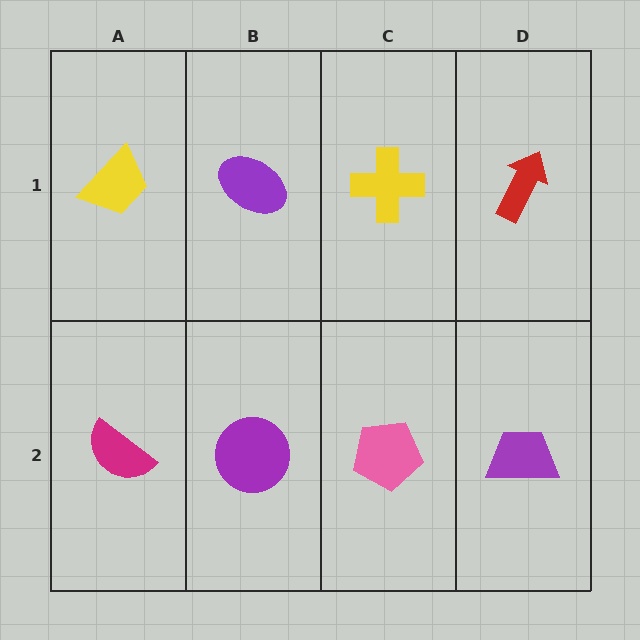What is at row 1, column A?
A yellow trapezoid.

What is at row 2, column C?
A pink pentagon.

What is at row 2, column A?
A magenta semicircle.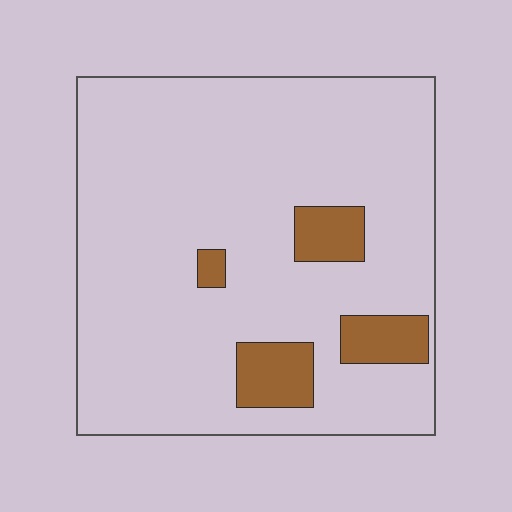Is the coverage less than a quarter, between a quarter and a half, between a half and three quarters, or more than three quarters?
Less than a quarter.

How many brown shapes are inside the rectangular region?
4.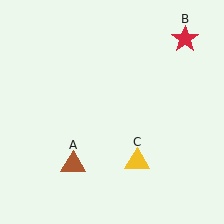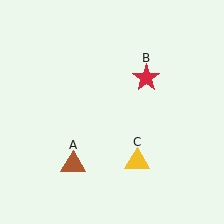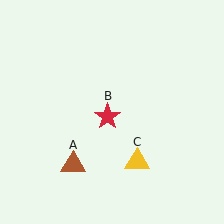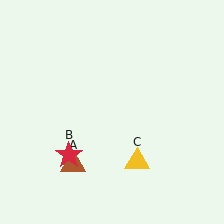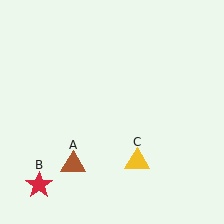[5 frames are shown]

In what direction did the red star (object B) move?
The red star (object B) moved down and to the left.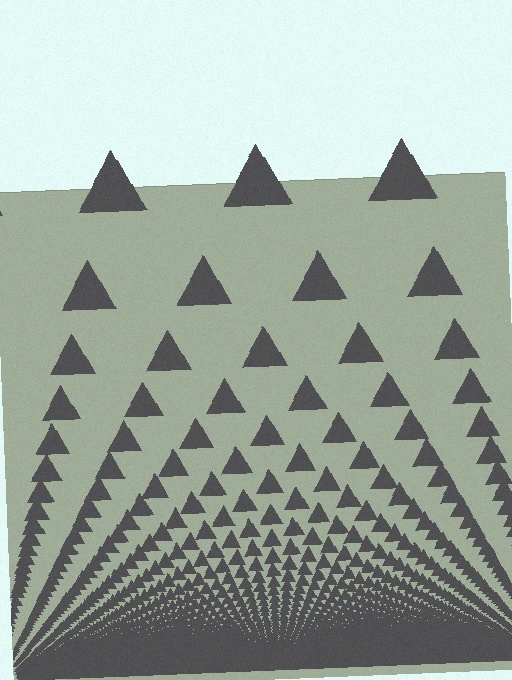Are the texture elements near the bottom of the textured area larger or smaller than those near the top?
Smaller. The gradient is inverted — elements near the bottom are smaller and denser.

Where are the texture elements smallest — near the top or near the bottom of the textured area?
Near the bottom.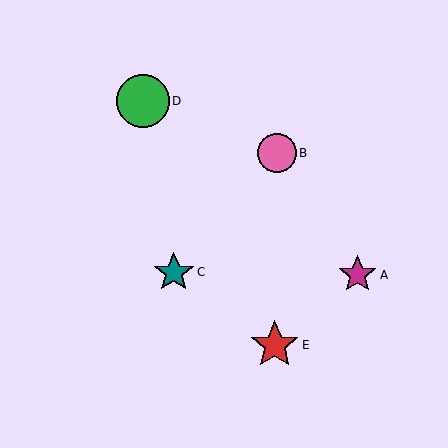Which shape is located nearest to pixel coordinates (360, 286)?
The magenta star (labeled A) at (358, 275) is nearest to that location.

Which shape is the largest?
The green circle (labeled D) is the largest.